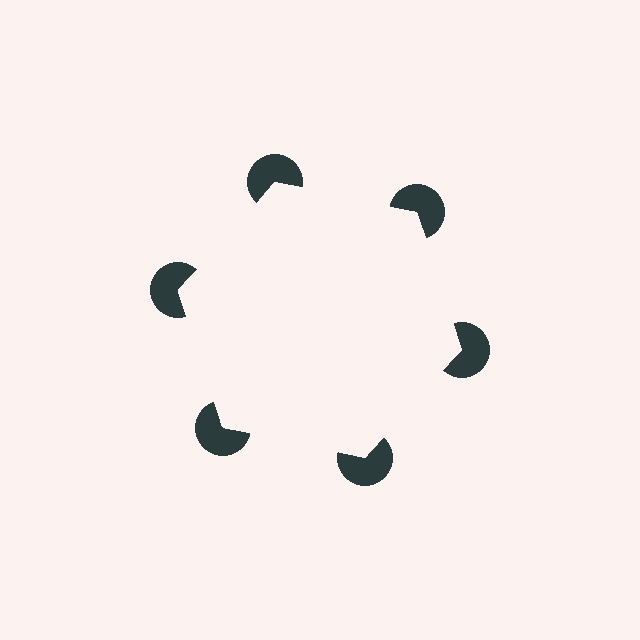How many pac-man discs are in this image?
There are 6 — one at each vertex of the illusory hexagon.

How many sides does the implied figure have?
6 sides.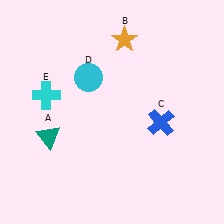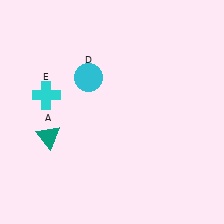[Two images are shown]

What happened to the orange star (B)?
The orange star (B) was removed in Image 2. It was in the top-right area of Image 1.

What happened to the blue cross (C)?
The blue cross (C) was removed in Image 2. It was in the bottom-right area of Image 1.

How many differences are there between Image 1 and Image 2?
There are 2 differences between the two images.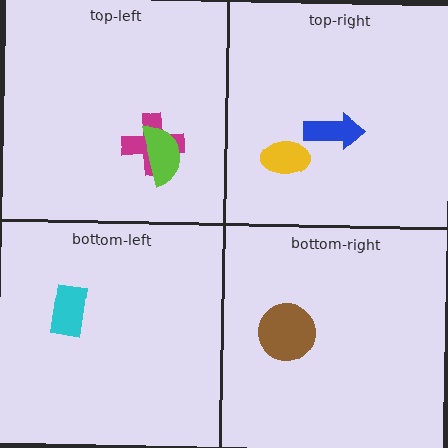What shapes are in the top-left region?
The magenta cross, the lime semicircle.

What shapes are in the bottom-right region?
The brown circle.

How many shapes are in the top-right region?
2.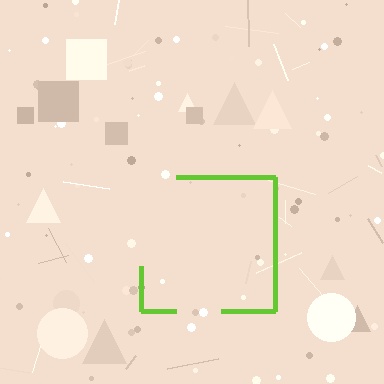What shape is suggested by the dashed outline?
The dashed outline suggests a square.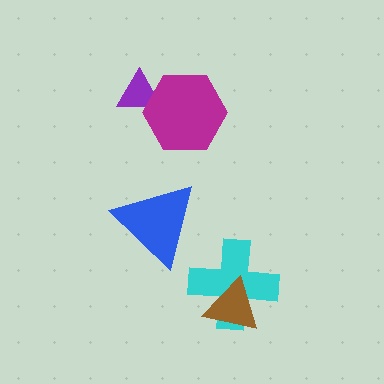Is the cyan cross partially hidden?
Yes, it is partially covered by another shape.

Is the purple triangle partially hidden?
Yes, it is partially covered by another shape.